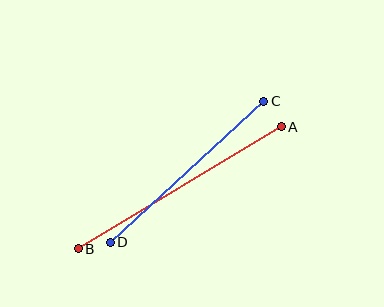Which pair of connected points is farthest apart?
Points A and B are farthest apart.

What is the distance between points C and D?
The distance is approximately 208 pixels.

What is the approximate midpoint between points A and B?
The midpoint is at approximately (180, 188) pixels.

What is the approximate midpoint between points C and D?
The midpoint is at approximately (187, 172) pixels.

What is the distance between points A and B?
The distance is approximately 237 pixels.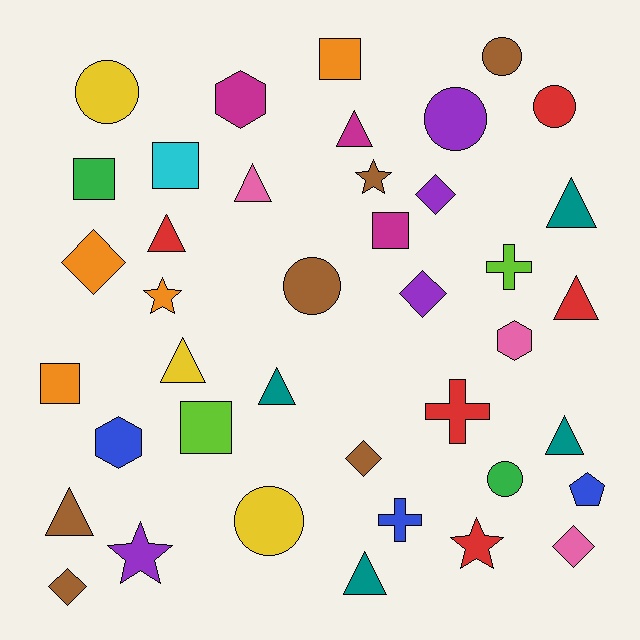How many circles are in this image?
There are 7 circles.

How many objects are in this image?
There are 40 objects.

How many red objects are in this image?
There are 5 red objects.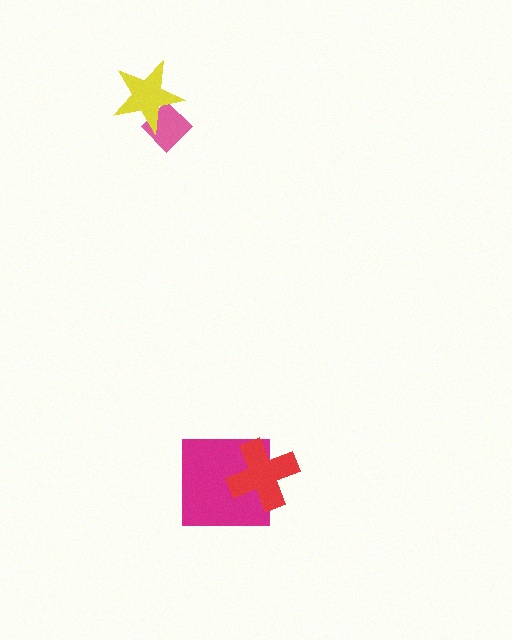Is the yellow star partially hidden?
No, no other shape covers it.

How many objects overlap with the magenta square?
1 object overlaps with the magenta square.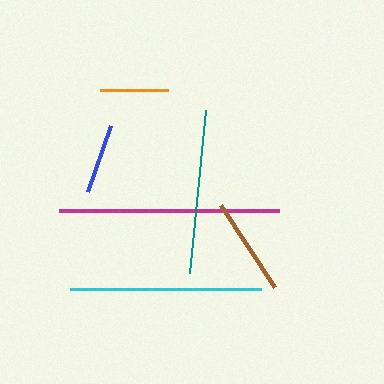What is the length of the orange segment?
The orange segment is approximately 68 pixels long.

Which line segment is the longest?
The magenta line is the longest at approximately 221 pixels.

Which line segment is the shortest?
The orange line is the shortest at approximately 68 pixels.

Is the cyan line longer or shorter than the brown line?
The cyan line is longer than the brown line.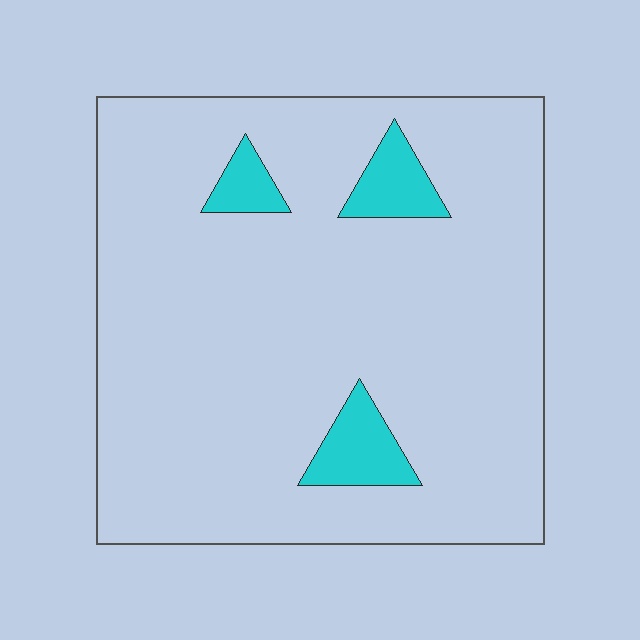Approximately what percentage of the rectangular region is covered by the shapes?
Approximately 10%.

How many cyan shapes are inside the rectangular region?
3.